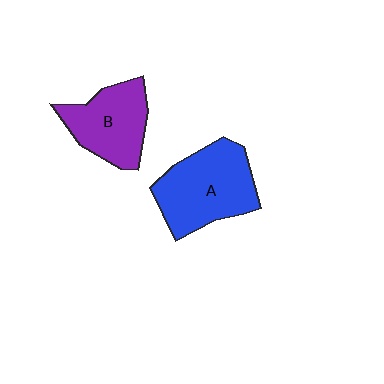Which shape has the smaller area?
Shape B (purple).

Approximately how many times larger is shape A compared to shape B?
Approximately 1.3 times.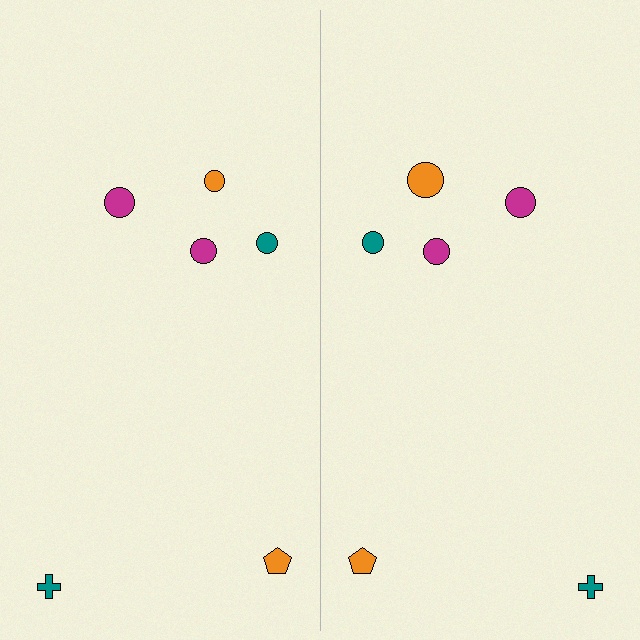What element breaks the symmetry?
The orange circle on the right side has a different size than its mirror counterpart.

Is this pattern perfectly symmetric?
No, the pattern is not perfectly symmetric. The orange circle on the right side has a different size than its mirror counterpart.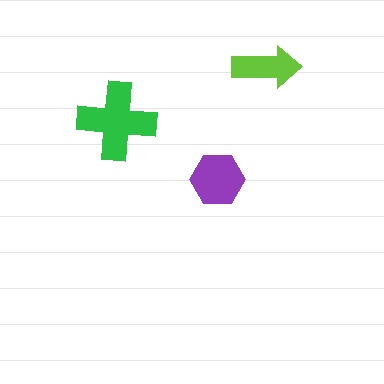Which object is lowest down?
The purple hexagon is bottommost.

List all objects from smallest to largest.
The lime arrow, the purple hexagon, the green cross.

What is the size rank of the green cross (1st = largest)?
1st.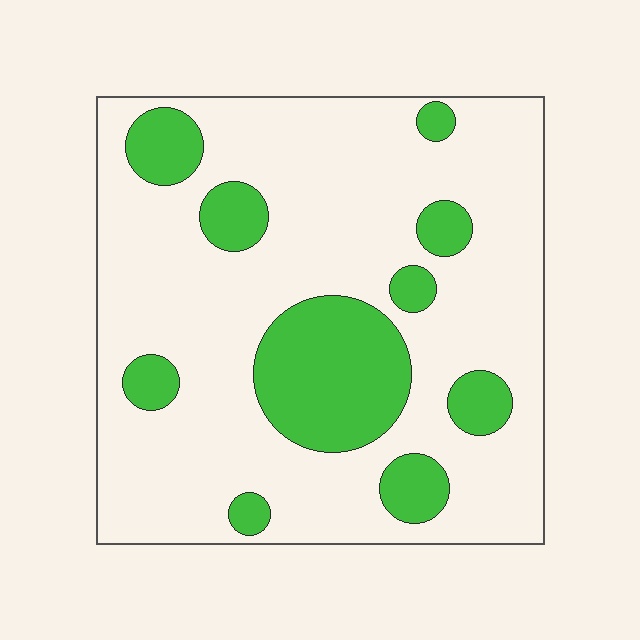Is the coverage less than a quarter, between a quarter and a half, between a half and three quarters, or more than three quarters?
Less than a quarter.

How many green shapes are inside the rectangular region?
10.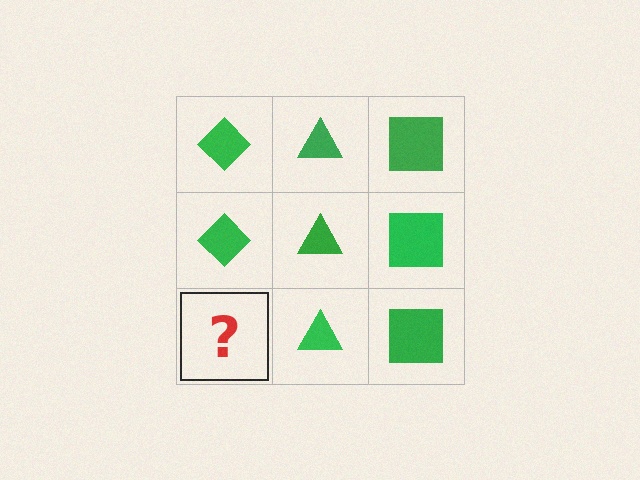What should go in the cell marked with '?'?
The missing cell should contain a green diamond.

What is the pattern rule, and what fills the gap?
The rule is that each column has a consistent shape. The gap should be filled with a green diamond.